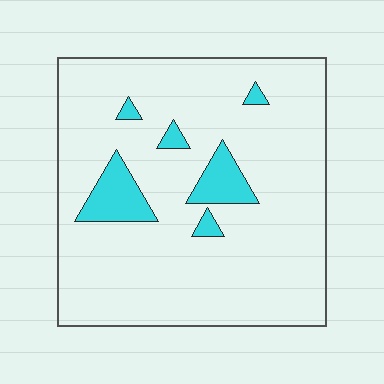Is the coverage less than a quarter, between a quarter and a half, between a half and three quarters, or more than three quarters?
Less than a quarter.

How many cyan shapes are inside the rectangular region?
6.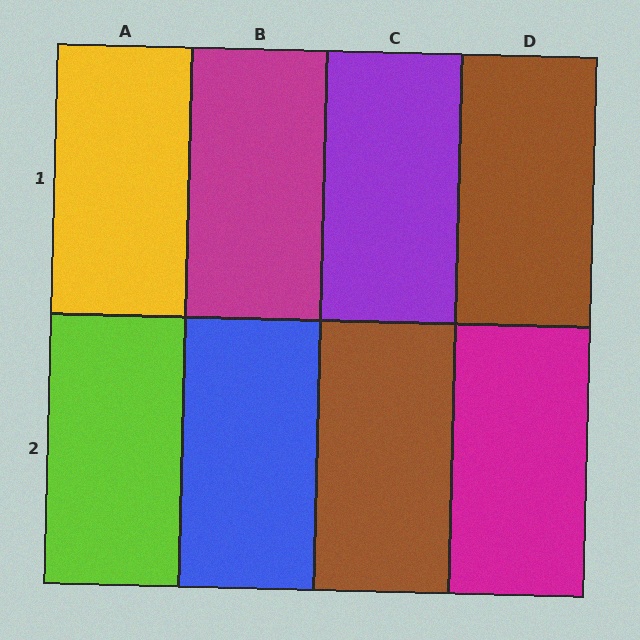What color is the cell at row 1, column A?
Yellow.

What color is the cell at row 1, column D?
Brown.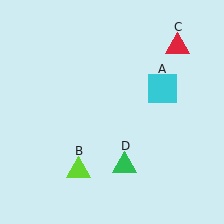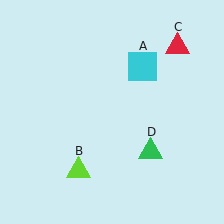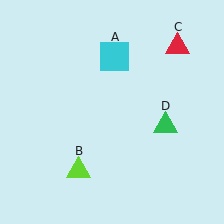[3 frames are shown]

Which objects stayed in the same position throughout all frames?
Lime triangle (object B) and red triangle (object C) remained stationary.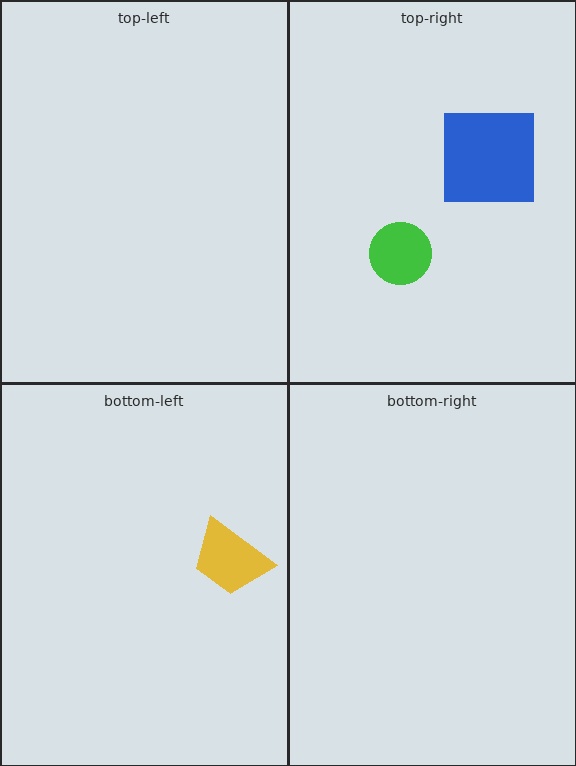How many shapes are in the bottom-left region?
1.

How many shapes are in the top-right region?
2.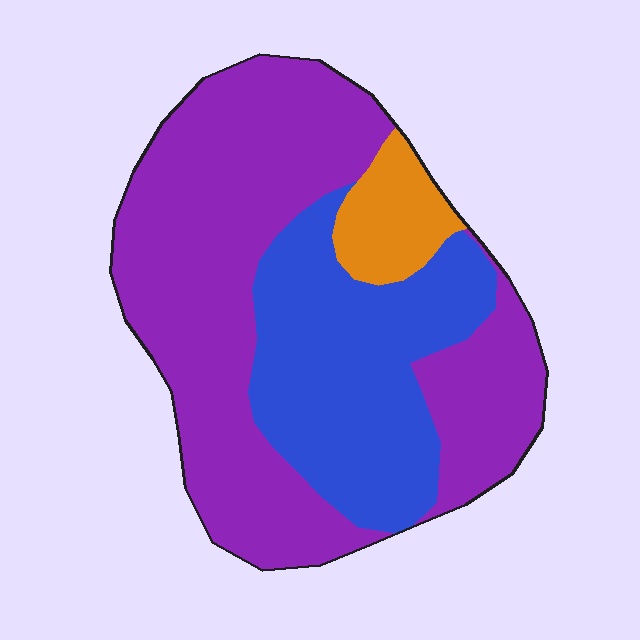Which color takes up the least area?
Orange, at roughly 10%.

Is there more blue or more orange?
Blue.